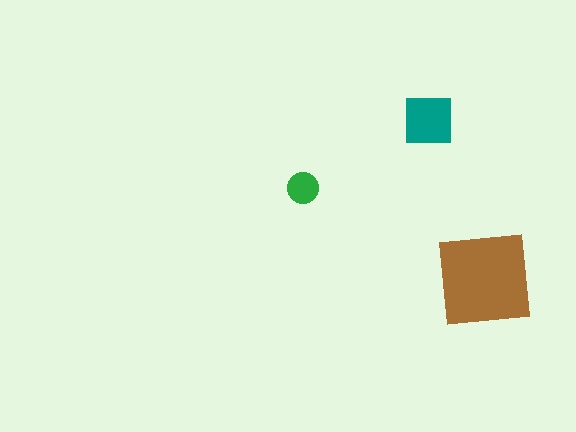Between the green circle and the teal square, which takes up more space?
The teal square.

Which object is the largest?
The brown square.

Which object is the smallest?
The green circle.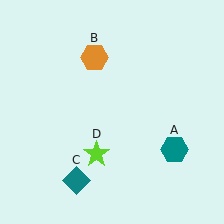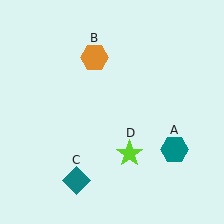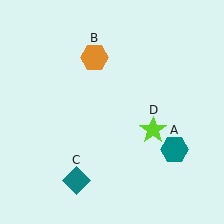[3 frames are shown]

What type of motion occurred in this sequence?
The lime star (object D) rotated counterclockwise around the center of the scene.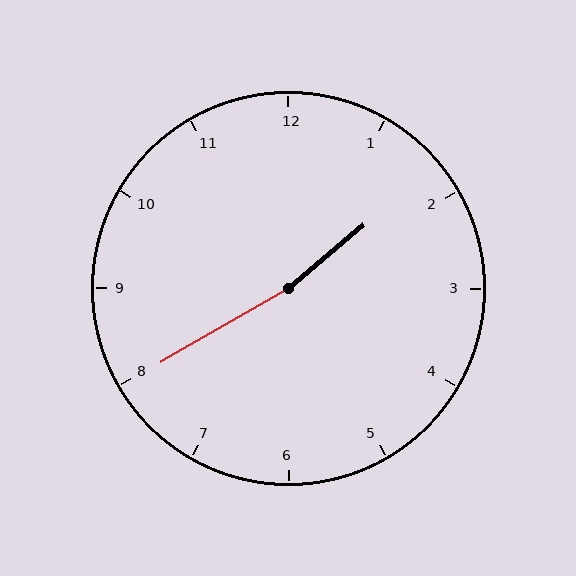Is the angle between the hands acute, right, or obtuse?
It is obtuse.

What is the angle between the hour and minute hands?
Approximately 170 degrees.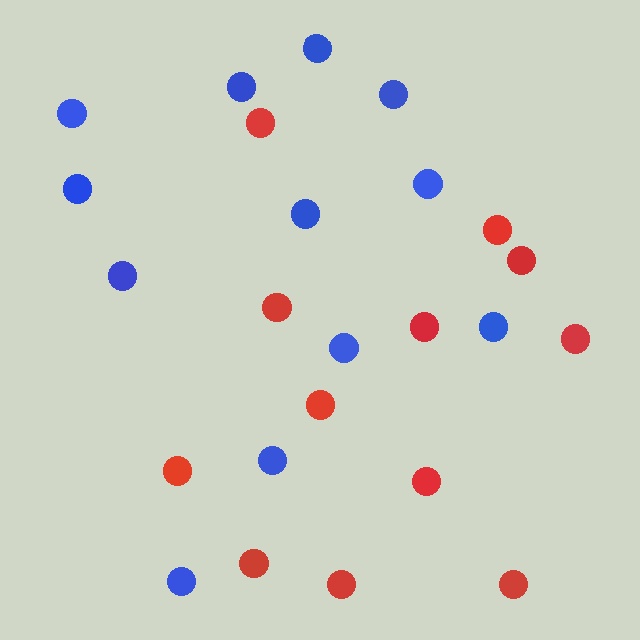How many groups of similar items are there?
There are 2 groups: one group of blue circles (12) and one group of red circles (12).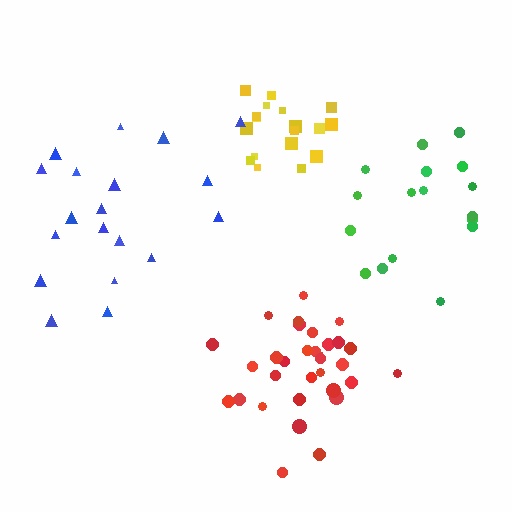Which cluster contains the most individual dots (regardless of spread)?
Red (32).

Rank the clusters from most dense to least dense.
red, yellow, green, blue.